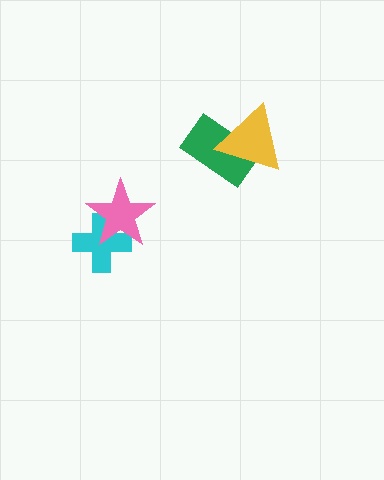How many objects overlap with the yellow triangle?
1 object overlaps with the yellow triangle.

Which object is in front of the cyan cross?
The pink star is in front of the cyan cross.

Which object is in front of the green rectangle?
The yellow triangle is in front of the green rectangle.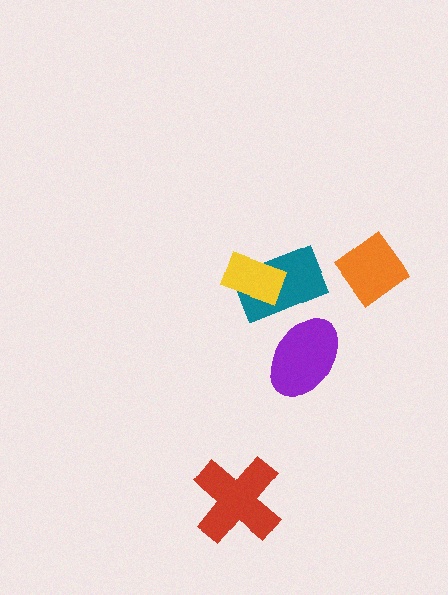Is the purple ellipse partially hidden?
No, no other shape covers it.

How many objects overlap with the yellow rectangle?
1 object overlaps with the yellow rectangle.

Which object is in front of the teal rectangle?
The yellow rectangle is in front of the teal rectangle.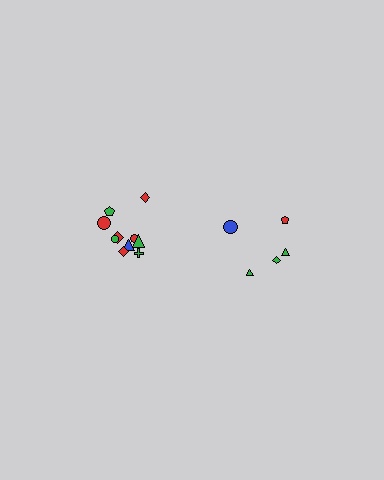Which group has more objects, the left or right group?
The left group.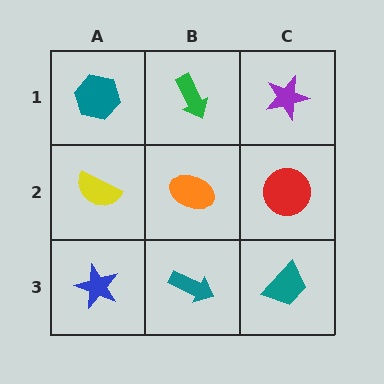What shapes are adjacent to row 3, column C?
A red circle (row 2, column C), a teal arrow (row 3, column B).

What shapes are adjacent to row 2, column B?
A green arrow (row 1, column B), a teal arrow (row 3, column B), a yellow semicircle (row 2, column A), a red circle (row 2, column C).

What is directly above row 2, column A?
A teal hexagon.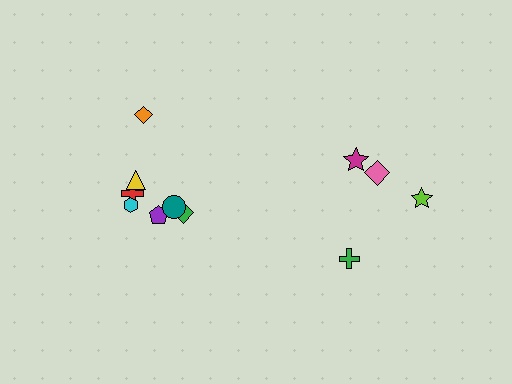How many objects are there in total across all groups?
There are 11 objects.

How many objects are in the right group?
There are 4 objects.